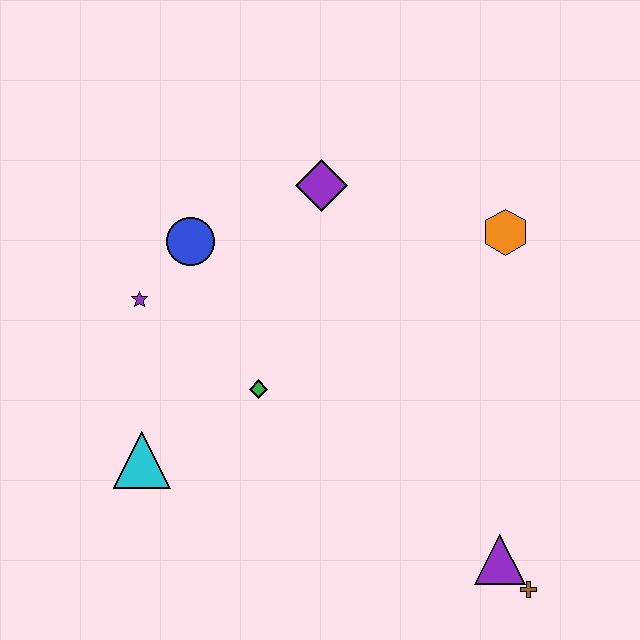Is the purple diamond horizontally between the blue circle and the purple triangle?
Yes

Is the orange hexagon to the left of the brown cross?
Yes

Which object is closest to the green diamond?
The cyan triangle is closest to the green diamond.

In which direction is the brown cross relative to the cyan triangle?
The brown cross is to the right of the cyan triangle.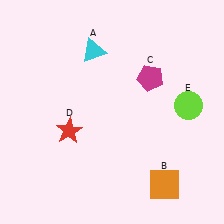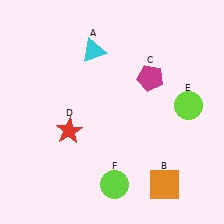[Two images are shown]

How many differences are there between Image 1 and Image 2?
There is 1 difference between the two images.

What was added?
A lime circle (F) was added in Image 2.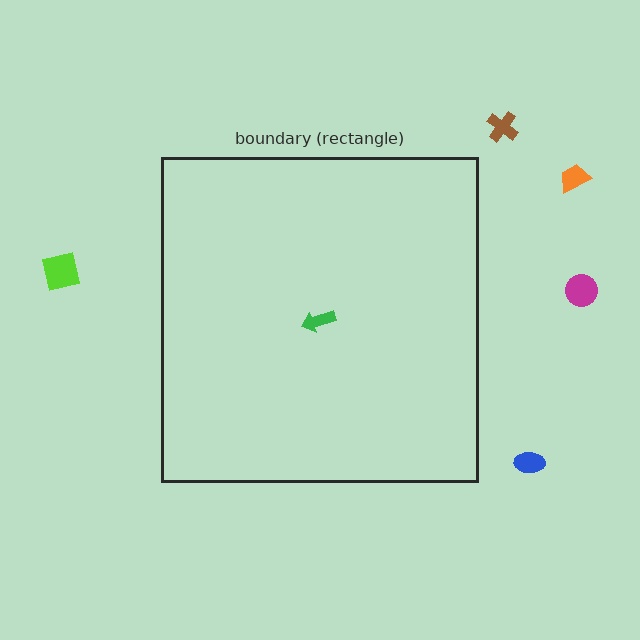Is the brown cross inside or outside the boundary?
Outside.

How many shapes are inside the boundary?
1 inside, 5 outside.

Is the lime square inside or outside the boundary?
Outside.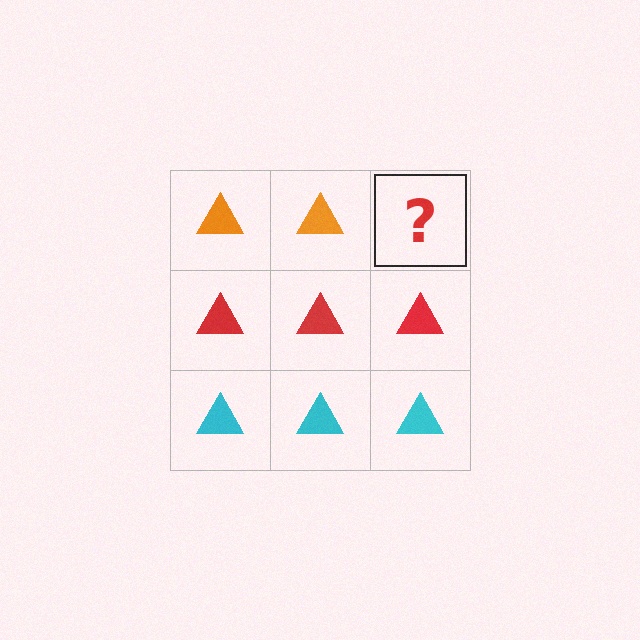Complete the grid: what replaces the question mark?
The question mark should be replaced with an orange triangle.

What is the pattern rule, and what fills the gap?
The rule is that each row has a consistent color. The gap should be filled with an orange triangle.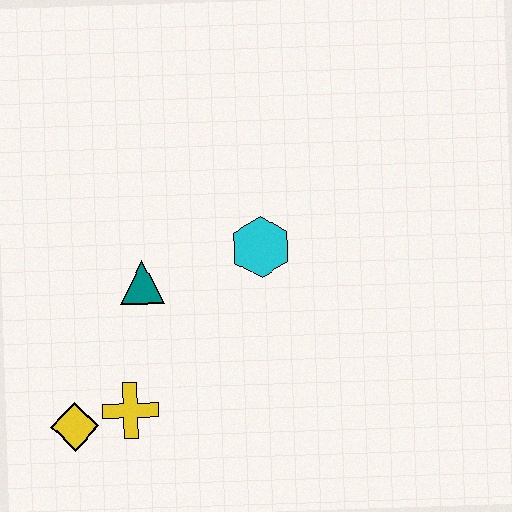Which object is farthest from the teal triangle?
The yellow diamond is farthest from the teal triangle.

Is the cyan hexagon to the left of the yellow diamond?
No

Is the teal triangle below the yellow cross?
No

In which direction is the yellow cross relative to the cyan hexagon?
The yellow cross is below the cyan hexagon.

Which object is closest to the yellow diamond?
The yellow cross is closest to the yellow diamond.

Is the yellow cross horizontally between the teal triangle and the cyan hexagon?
No